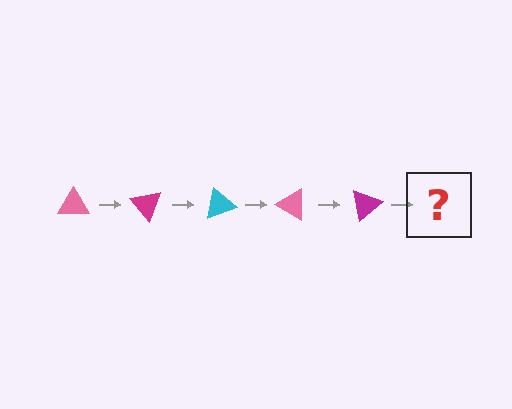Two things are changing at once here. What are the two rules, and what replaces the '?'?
The two rules are that it rotates 50 degrees each step and the color cycles through pink, magenta, and cyan. The '?' should be a cyan triangle, rotated 250 degrees from the start.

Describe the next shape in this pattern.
It should be a cyan triangle, rotated 250 degrees from the start.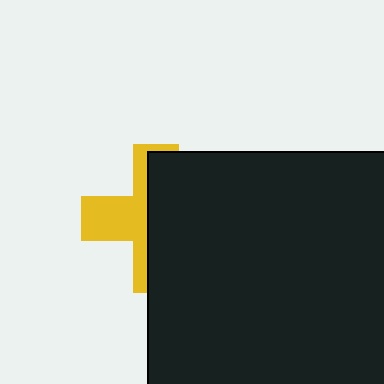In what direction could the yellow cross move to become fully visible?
The yellow cross could move left. That would shift it out from behind the black rectangle entirely.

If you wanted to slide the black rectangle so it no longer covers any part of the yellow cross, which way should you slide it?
Slide it right — that is the most direct way to separate the two shapes.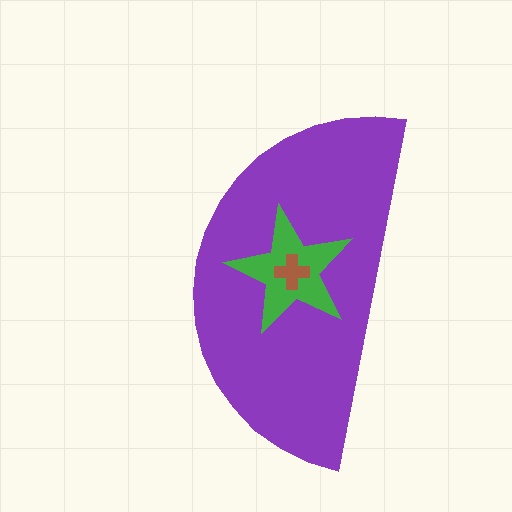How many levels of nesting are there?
3.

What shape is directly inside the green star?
The brown cross.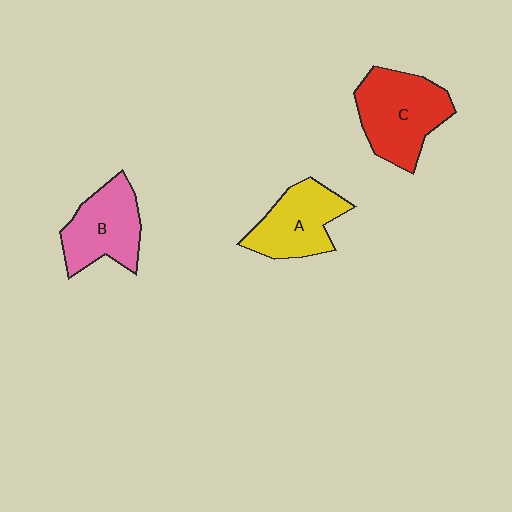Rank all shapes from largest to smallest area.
From largest to smallest: C (red), B (pink), A (yellow).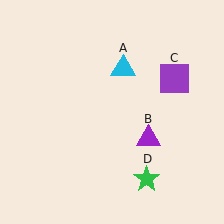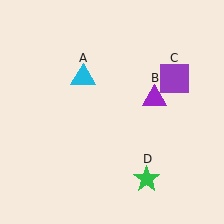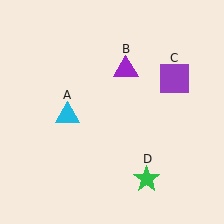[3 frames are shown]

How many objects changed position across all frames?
2 objects changed position: cyan triangle (object A), purple triangle (object B).